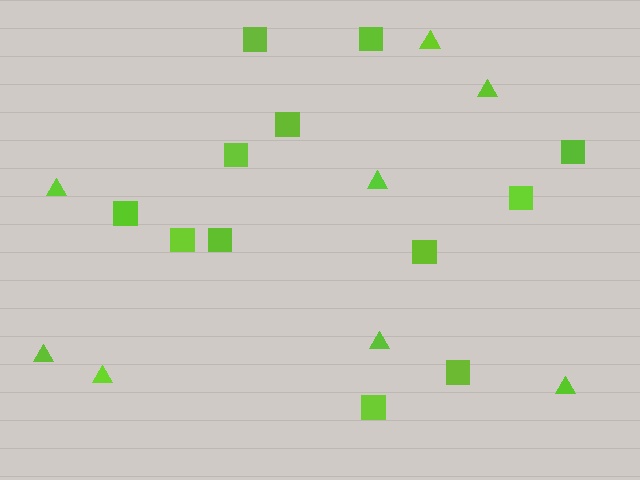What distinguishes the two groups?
There are 2 groups: one group of triangles (8) and one group of squares (12).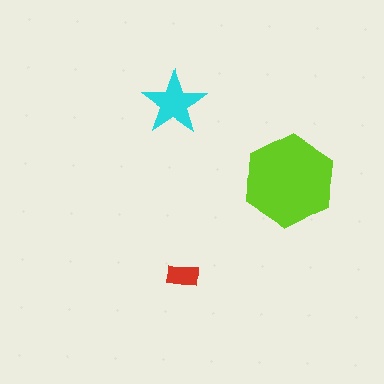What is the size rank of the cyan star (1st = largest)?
2nd.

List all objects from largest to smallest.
The lime hexagon, the cyan star, the red rectangle.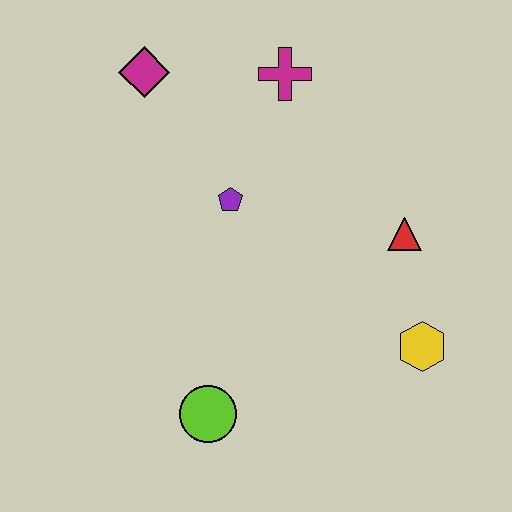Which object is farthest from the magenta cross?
The lime circle is farthest from the magenta cross.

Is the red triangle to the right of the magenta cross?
Yes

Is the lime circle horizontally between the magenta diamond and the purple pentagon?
Yes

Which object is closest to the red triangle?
The yellow hexagon is closest to the red triangle.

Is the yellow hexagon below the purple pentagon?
Yes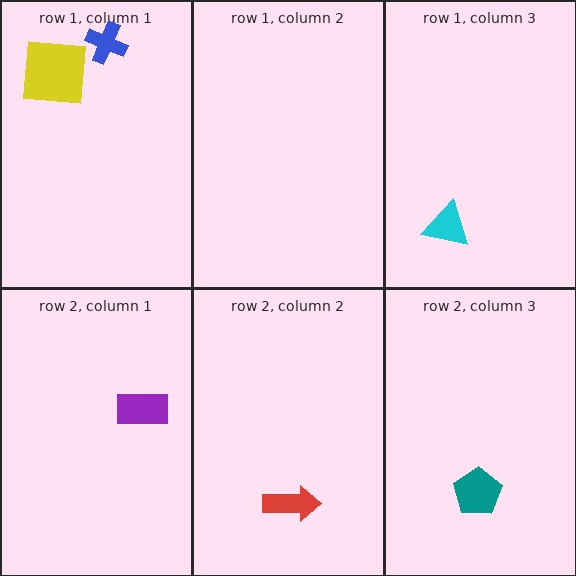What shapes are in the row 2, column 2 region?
The red arrow.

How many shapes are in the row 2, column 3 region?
1.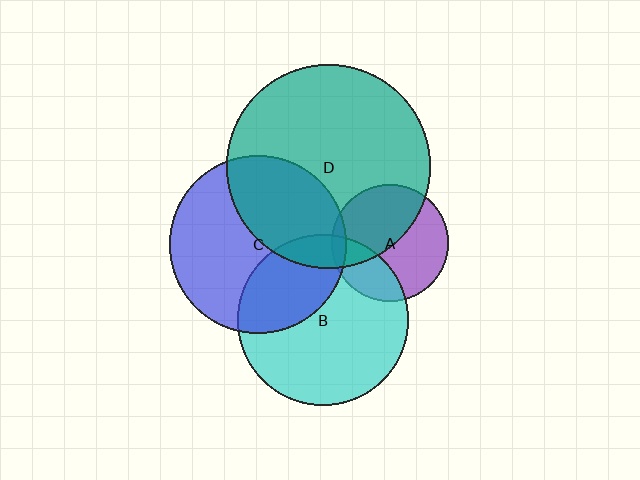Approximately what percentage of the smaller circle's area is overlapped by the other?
Approximately 25%.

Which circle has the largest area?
Circle D (teal).